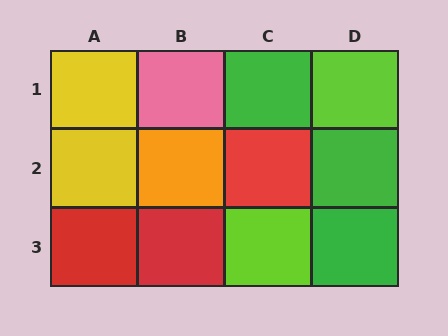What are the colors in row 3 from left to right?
Red, red, lime, green.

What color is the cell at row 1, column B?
Pink.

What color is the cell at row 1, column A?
Yellow.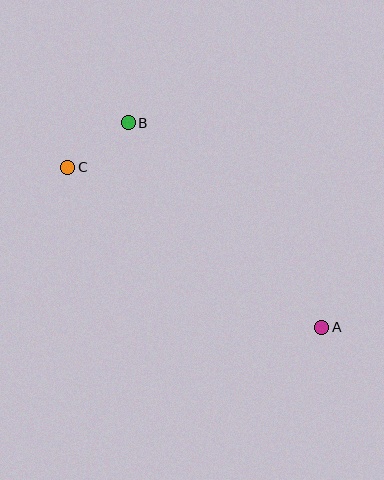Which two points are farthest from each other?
Points A and C are farthest from each other.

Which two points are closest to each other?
Points B and C are closest to each other.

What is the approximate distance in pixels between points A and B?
The distance between A and B is approximately 282 pixels.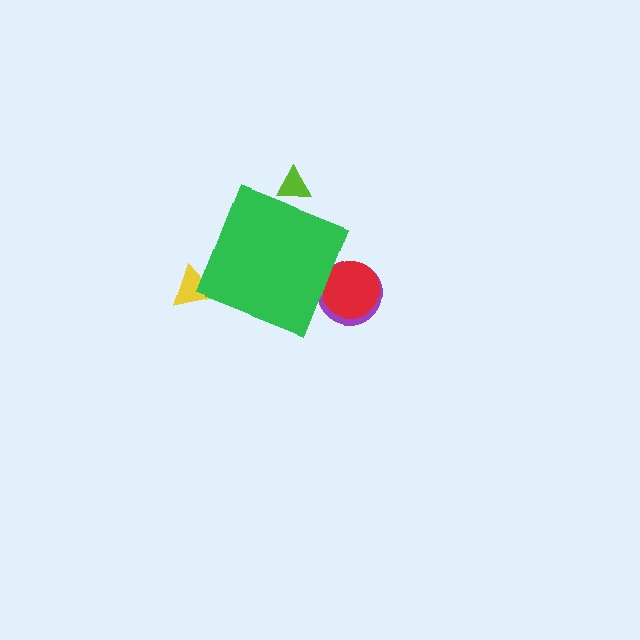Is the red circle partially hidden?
Yes, the red circle is partially hidden behind the green diamond.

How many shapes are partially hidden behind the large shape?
4 shapes are partially hidden.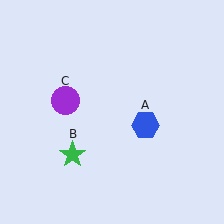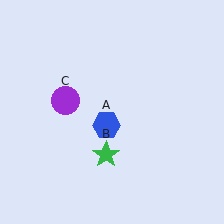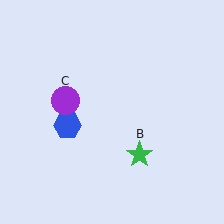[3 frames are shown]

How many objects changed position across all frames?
2 objects changed position: blue hexagon (object A), green star (object B).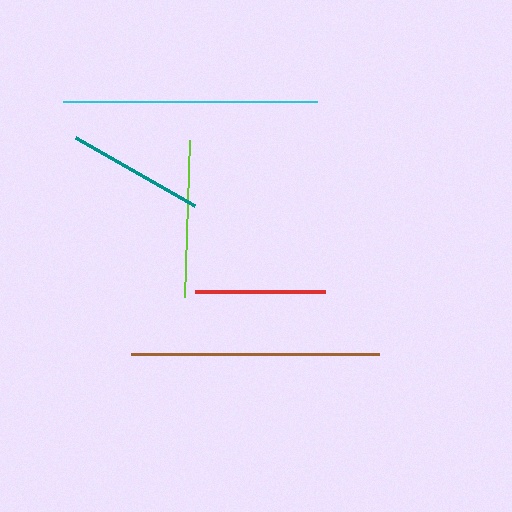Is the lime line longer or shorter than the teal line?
The lime line is longer than the teal line.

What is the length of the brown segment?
The brown segment is approximately 248 pixels long.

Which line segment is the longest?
The cyan line is the longest at approximately 254 pixels.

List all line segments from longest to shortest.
From longest to shortest: cyan, brown, lime, teal, red.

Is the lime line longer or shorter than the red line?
The lime line is longer than the red line.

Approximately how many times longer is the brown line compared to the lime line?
The brown line is approximately 1.6 times the length of the lime line.